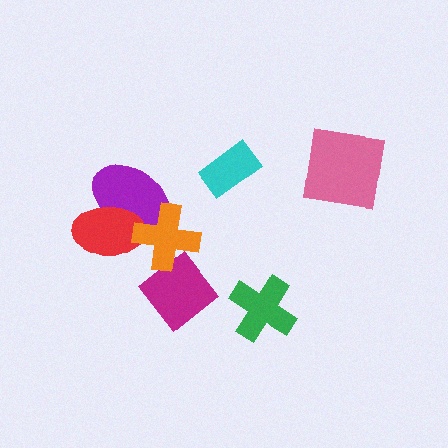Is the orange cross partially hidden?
No, no other shape covers it.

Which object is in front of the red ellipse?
The orange cross is in front of the red ellipse.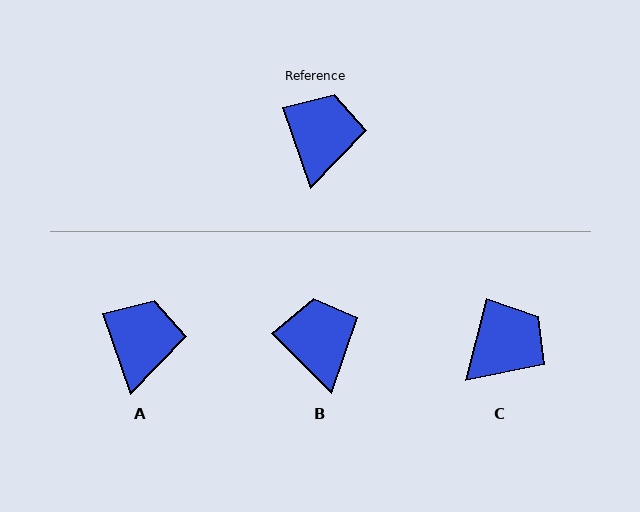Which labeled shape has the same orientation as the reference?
A.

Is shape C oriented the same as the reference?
No, it is off by about 34 degrees.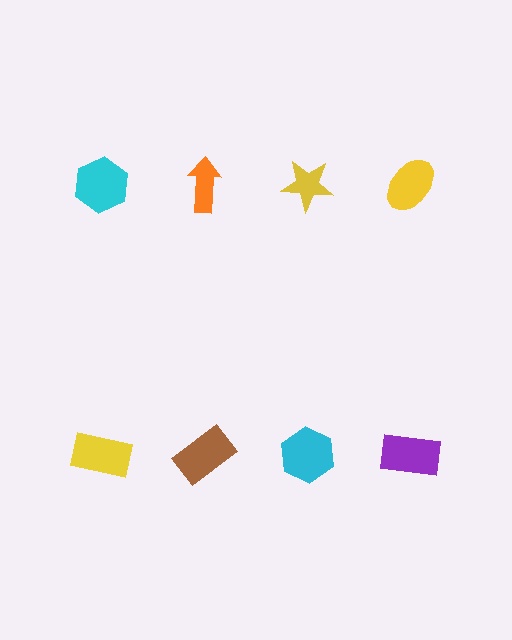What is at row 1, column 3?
A yellow star.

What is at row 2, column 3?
A cyan hexagon.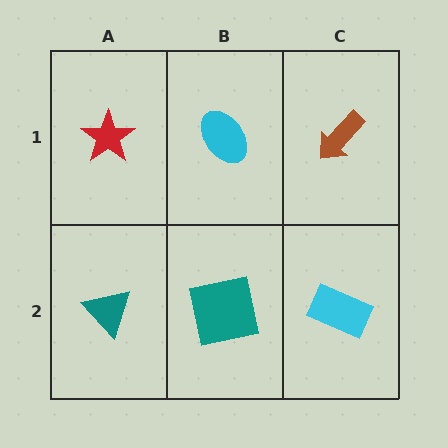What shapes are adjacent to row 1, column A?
A teal triangle (row 2, column A), a cyan ellipse (row 1, column B).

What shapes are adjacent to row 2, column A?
A red star (row 1, column A), a teal square (row 2, column B).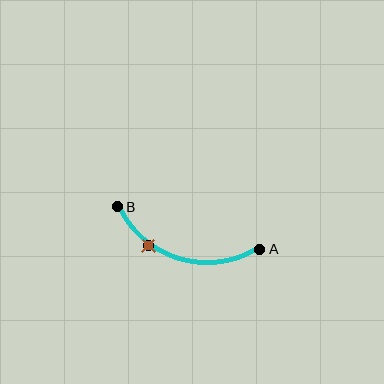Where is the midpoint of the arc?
The arc midpoint is the point on the curve farthest from the straight line joining A and B. It sits below that line.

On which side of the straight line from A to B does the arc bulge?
The arc bulges below the straight line connecting A and B.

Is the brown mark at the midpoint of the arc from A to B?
No. The brown mark lies on the arc but is closer to endpoint B. The arc midpoint would be at the point on the curve equidistant along the arc from both A and B.